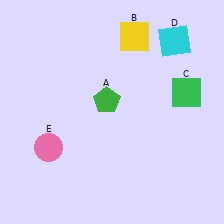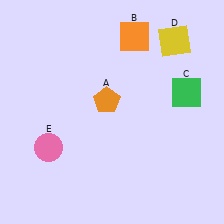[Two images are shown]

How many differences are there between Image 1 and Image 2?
There are 3 differences between the two images.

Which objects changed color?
A changed from green to orange. B changed from yellow to orange. D changed from cyan to yellow.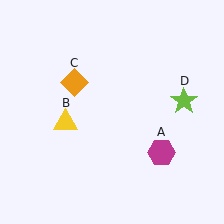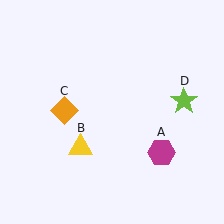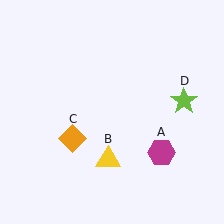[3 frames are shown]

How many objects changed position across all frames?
2 objects changed position: yellow triangle (object B), orange diamond (object C).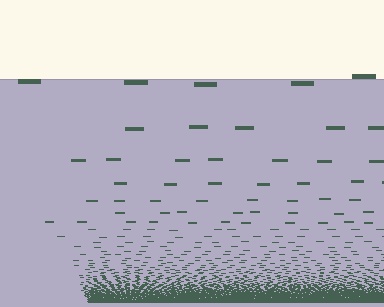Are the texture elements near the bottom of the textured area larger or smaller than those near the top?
Smaller. The gradient is inverted — elements near the bottom are smaller and denser.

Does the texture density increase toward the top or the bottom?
Density increases toward the bottom.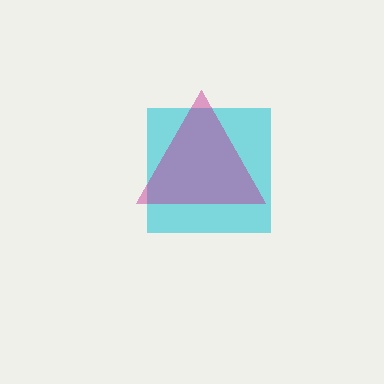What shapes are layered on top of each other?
The layered shapes are: a cyan square, a magenta triangle.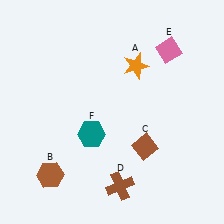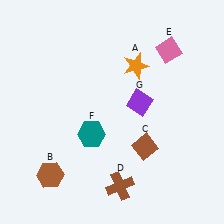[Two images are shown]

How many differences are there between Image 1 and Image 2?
There is 1 difference between the two images.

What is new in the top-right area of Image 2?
A purple diamond (G) was added in the top-right area of Image 2.